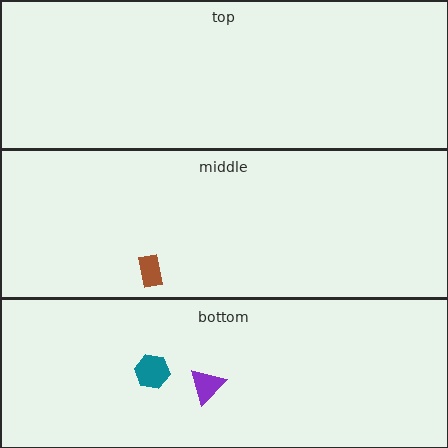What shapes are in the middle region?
The brown rectangle.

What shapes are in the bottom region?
The purple triangle, the teal hexagon.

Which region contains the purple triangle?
The bottom region.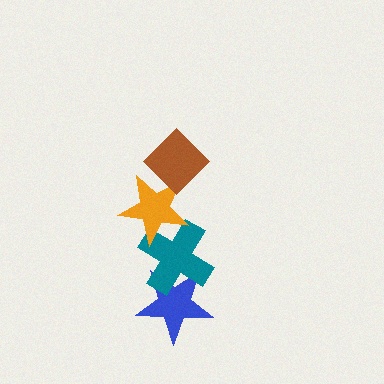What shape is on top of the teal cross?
The orange star is on top of the teal cross.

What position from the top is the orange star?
The orange star is 2nd from the top.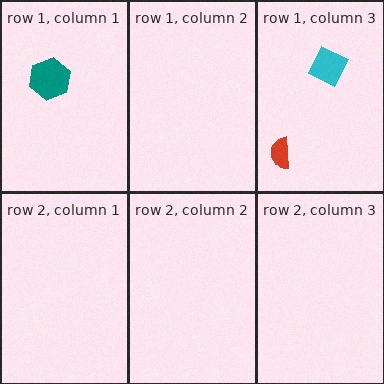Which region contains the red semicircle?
The row 1, column 3 region.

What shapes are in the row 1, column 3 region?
The red semicircle, the cyan square.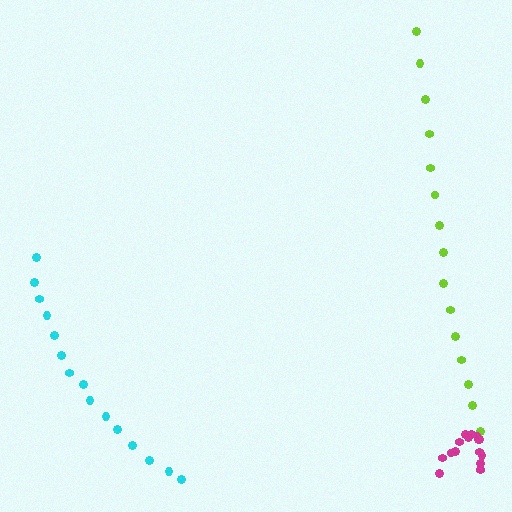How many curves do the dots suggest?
There are 3 distinct paths.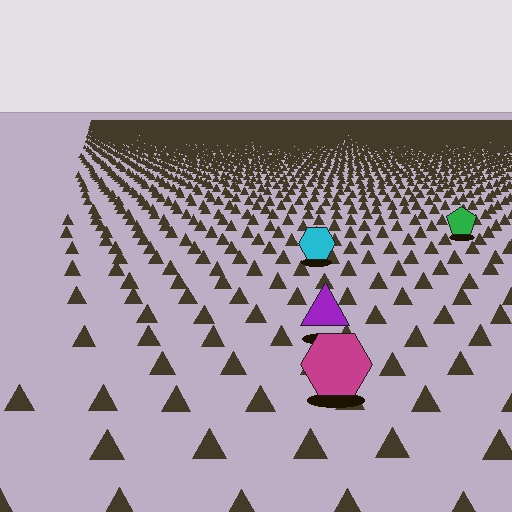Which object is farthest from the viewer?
The green pentagon is farthest from the viewer. It appears smaller and the ground texture around it is denser.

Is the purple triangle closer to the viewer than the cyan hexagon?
Yes. The purple triangle is closer — you can tell from the texture gradient: the ground texture is coarser near it.